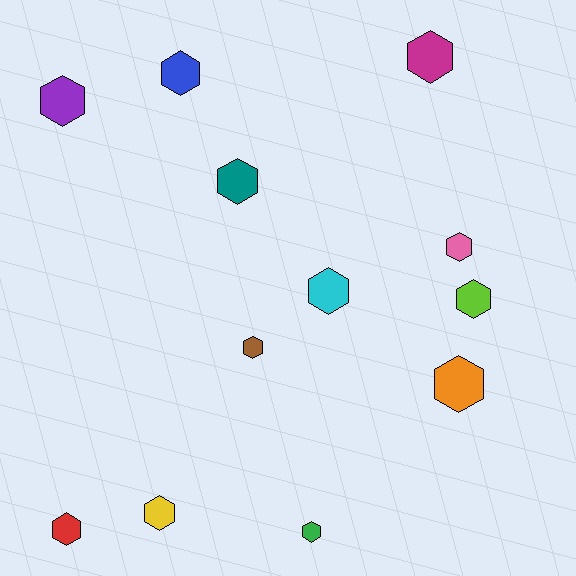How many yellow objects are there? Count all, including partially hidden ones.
There is 1 yellow object.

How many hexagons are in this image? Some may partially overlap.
There are 12 hexagons.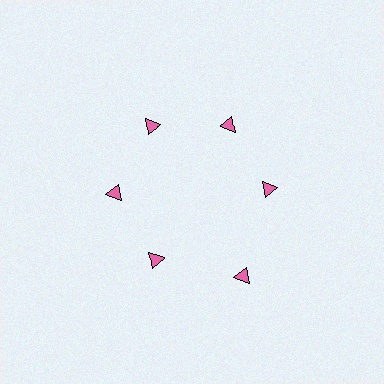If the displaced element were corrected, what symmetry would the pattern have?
It would have 6-fold rotational symmetry — the pattern would map onto itself every 60 degrees.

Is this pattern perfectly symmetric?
No. The 6 pink triangles are arranged in a ring, but one element near the 5 o'clock position is pushed outward from the center, breaking the 6-fold rotational symmetry.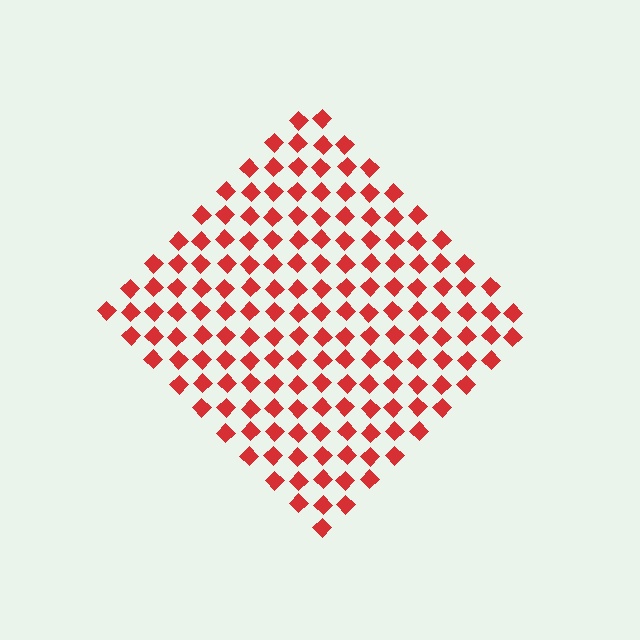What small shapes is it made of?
It is made of small diamonds.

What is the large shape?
The large shape is a diamond.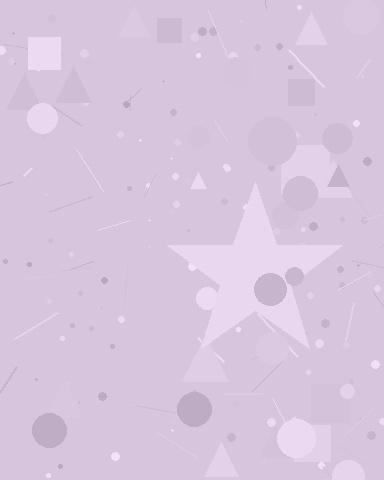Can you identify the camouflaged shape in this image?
The camouflaged shape is a star.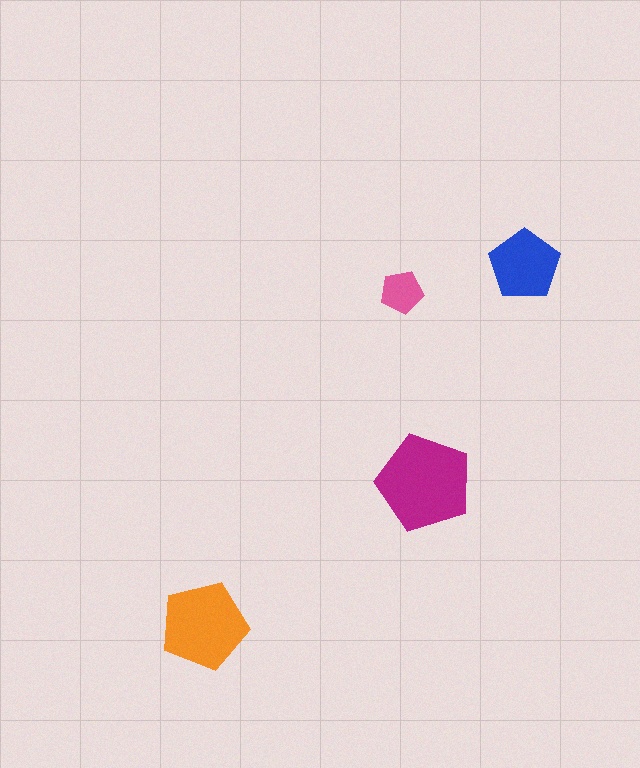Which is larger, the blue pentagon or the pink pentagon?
The blue one.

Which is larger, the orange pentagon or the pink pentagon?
The orange one.